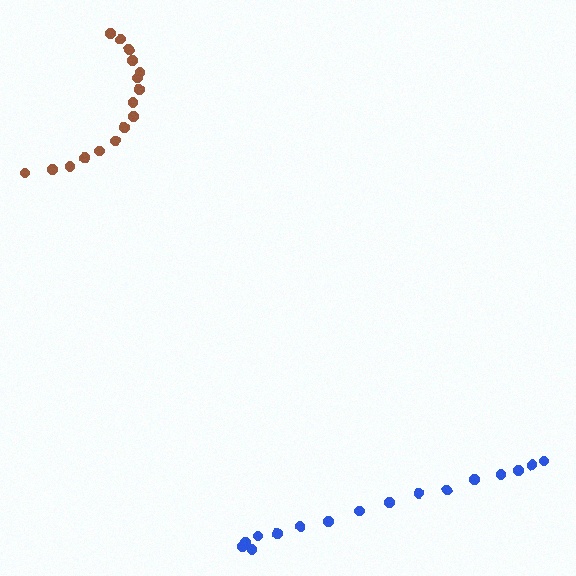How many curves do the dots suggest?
There are 2 distinct paths.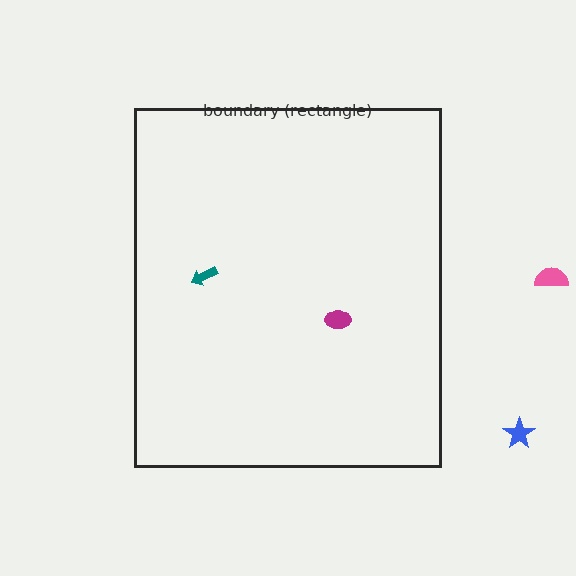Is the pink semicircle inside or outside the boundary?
Outside.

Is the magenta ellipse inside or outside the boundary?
Inside.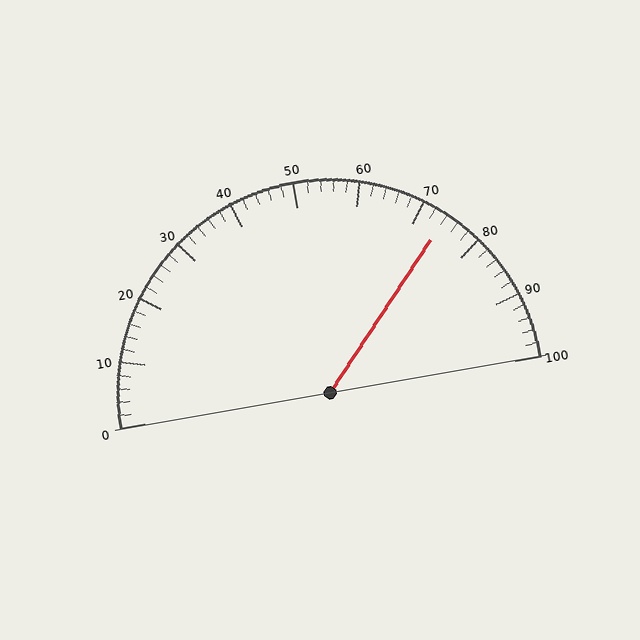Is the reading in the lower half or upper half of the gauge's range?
The reading is in the upper half of the range (0 to 100).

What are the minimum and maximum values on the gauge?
The gauge ranges from 0 to 100.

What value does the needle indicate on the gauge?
The needle indicates approximately 74.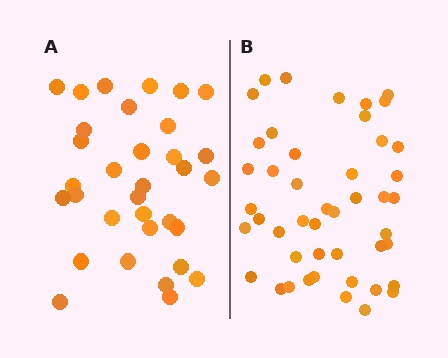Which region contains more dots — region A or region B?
Region B (the right region) has more dots.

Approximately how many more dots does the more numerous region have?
Region B has approximately 15 more dots than region A.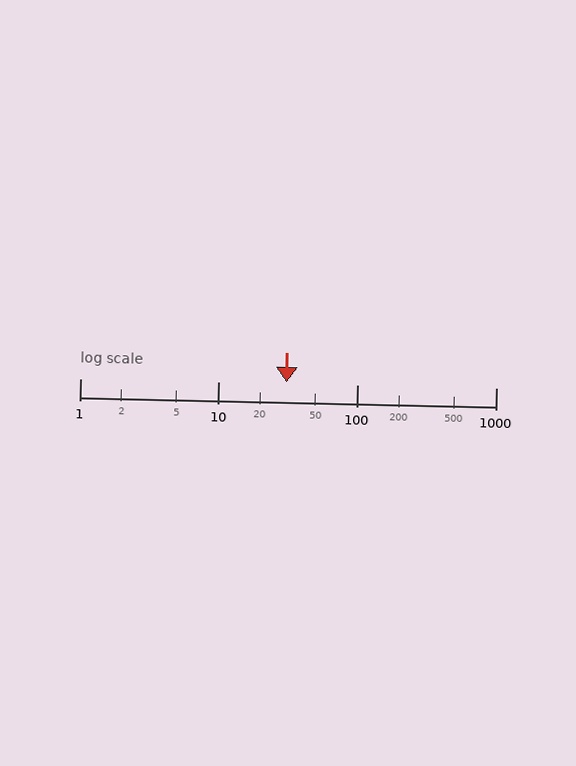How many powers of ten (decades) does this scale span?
The scale spans 3 decades, from 1 to 1000.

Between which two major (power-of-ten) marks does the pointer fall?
The pointer is between 10 and 100.